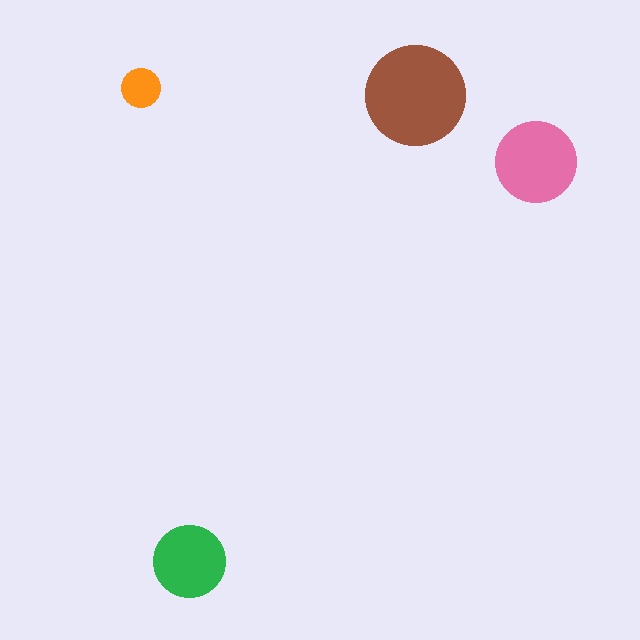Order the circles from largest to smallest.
the brown one, the pink one, the green one, the orange one.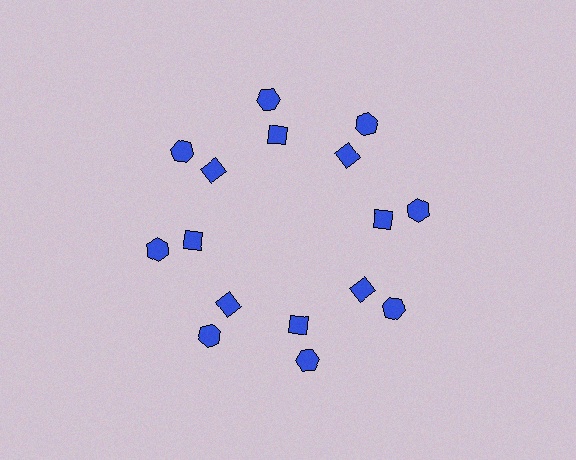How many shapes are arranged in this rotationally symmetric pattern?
There are 16 shapes, arranged in 8 groups of 2.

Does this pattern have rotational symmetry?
Yes, this pattern has 8-fold rotational symmetry. It looks the same after rotating 45 degrees around the center.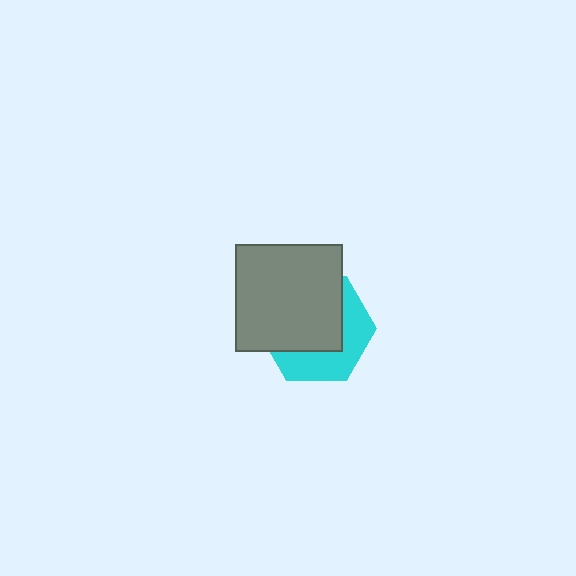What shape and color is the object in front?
The object in front is a gray square.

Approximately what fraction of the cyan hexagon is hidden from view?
Roughly 59% of the cyan hexagon is hidden behind the gray square.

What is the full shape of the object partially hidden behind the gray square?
The partially hidden object is a cyan hexagon.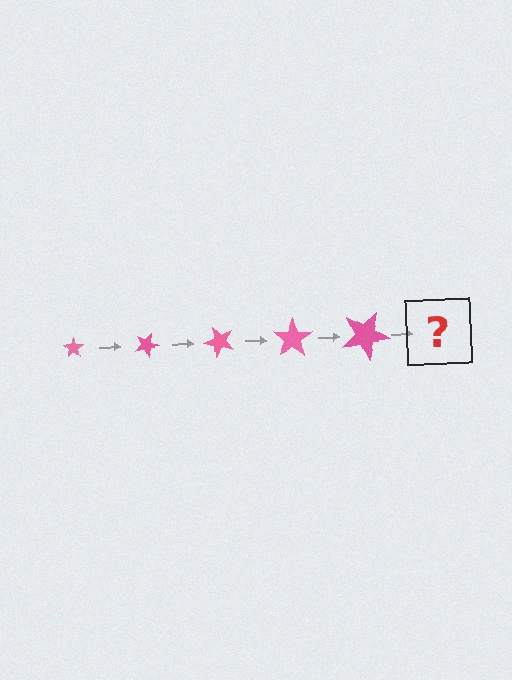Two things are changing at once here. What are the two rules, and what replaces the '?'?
The two rules are that the star grows larger each step and it rotates 25 degrees each step. The '?' should be a star, larger than the previous one and rotated 125 degrees from the start.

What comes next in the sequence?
The next element should be a star, larger than the previous one and rotated 125 degrees from the start.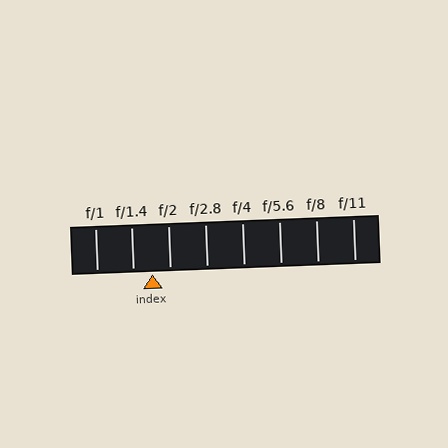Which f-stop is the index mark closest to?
The index mark is closest to f/2.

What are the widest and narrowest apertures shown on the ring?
The widest aperture shown is f/1 and the narrowest is f/11.